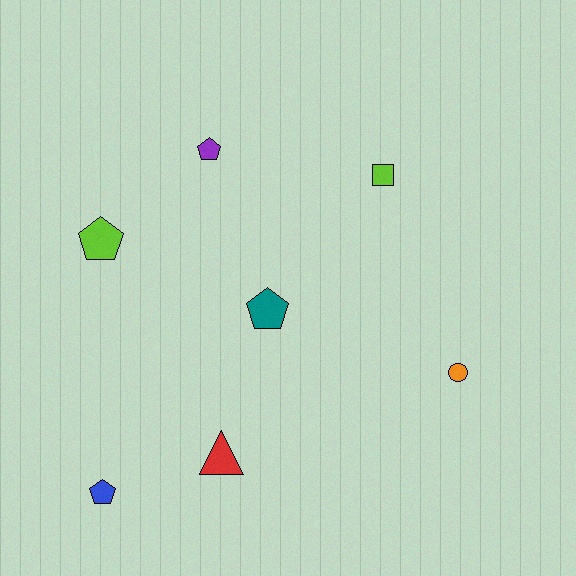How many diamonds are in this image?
There are no diamonds.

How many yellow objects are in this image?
There are no yellow objects.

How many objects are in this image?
There are 7 objects.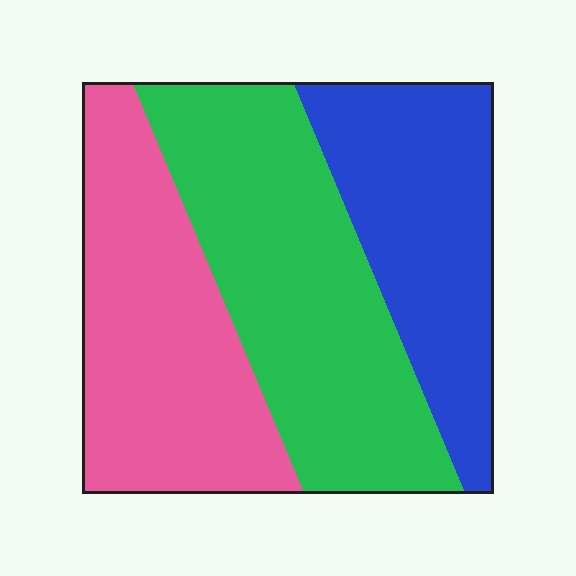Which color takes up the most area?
Green, at roughly 40%.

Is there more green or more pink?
Green.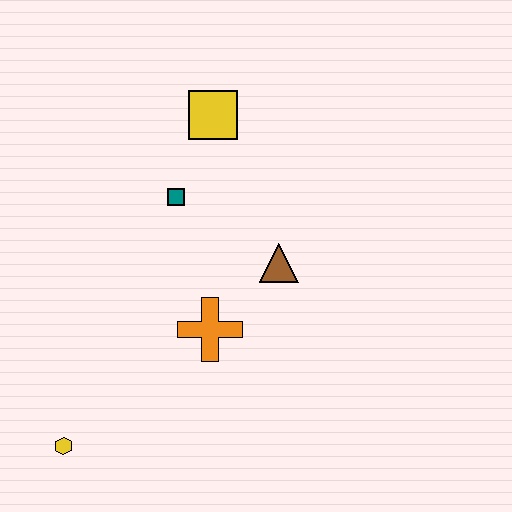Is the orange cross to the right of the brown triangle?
No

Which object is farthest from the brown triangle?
The yellow hexagon is farthest from the brown triangle.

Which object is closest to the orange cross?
The brown triangle is closest to the orange cross.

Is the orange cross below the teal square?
Yes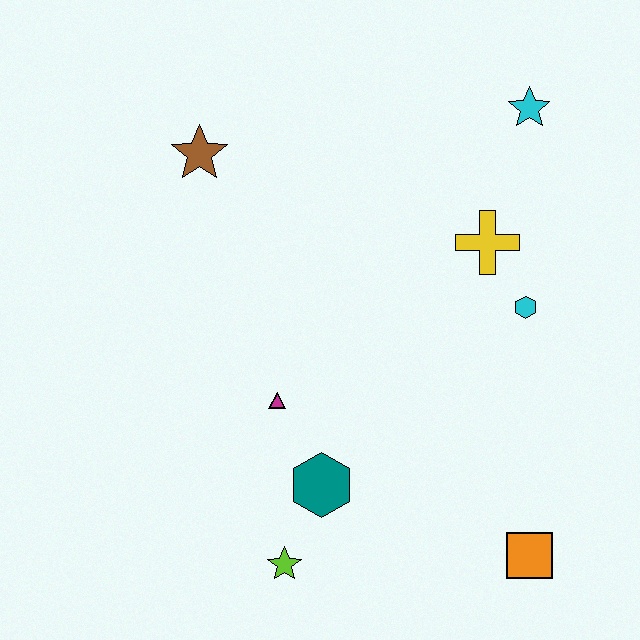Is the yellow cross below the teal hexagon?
No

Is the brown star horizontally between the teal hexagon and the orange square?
No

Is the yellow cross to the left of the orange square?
Yes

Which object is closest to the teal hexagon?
The lime star is closest to the teal hexagon.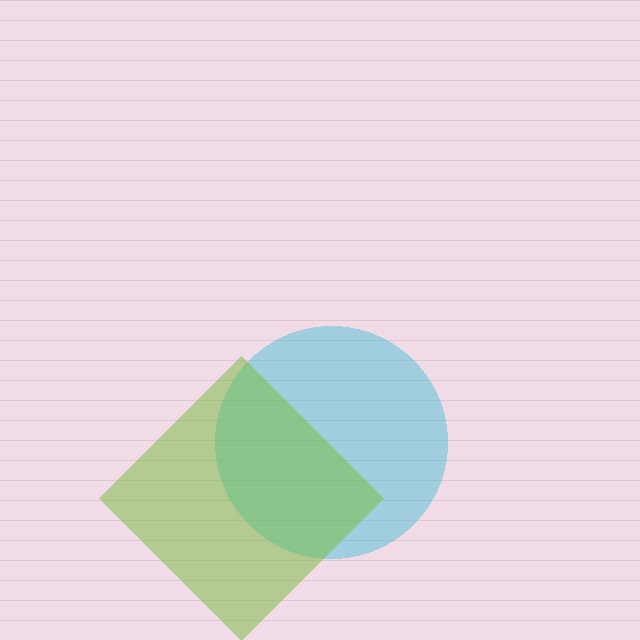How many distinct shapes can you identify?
There are 2 distinct shapes: a cyan circle, a lime diamond.